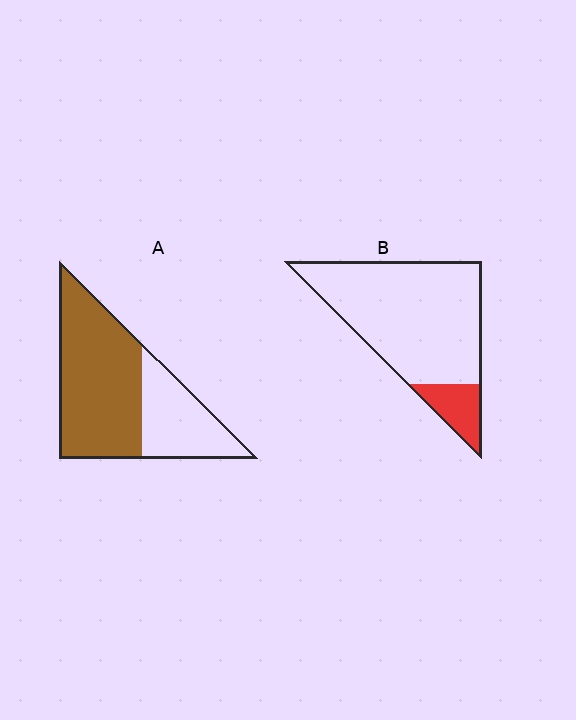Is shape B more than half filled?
No.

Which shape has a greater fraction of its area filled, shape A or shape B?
Shape A.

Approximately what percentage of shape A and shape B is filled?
A is approximately 65% and B is approximately 15%.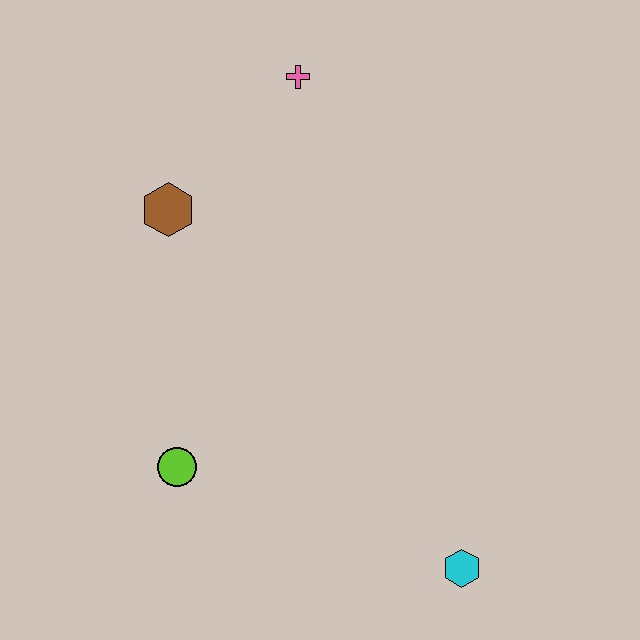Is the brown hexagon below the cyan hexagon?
No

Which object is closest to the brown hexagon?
The pink cross is closest to the brown hexagon.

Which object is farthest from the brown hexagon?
The cyan hexagon is farthest from the brown hexagon.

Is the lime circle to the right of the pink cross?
No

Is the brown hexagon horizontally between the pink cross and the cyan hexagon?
No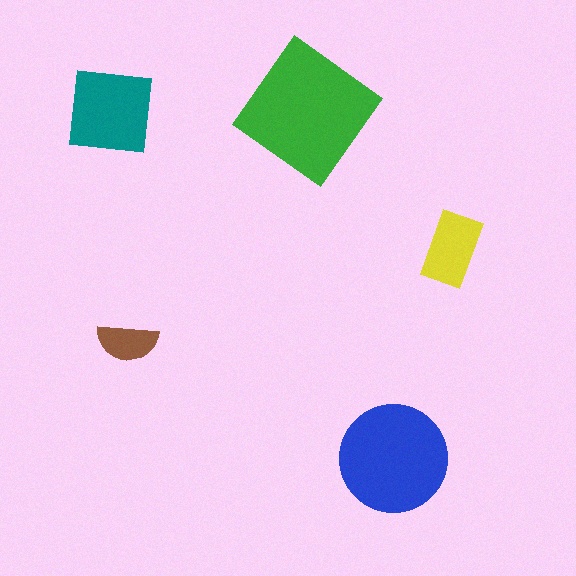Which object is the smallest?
The brown semicircle.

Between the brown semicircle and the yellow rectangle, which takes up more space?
The yellow rectangle.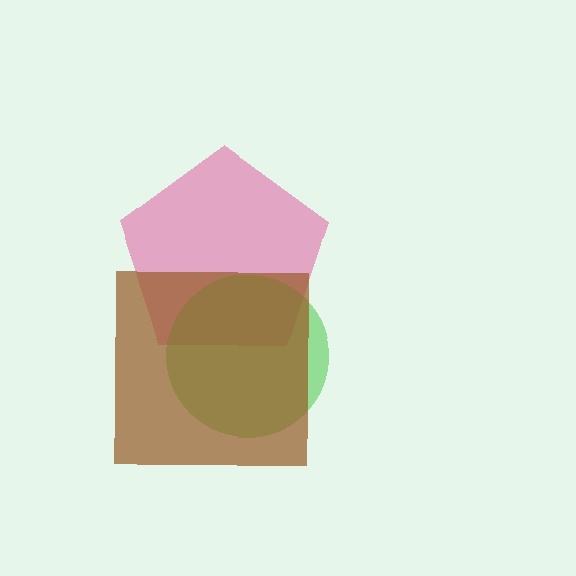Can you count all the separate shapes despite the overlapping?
Yes, there are 3 separate shapes.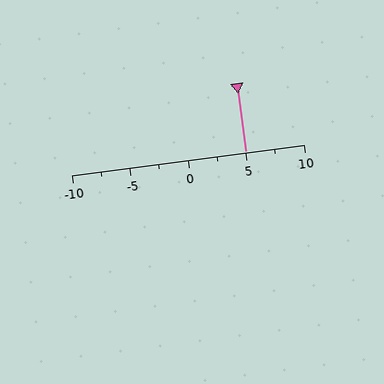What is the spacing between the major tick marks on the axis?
The major ticks are spaced 5 apart.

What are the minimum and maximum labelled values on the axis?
The axis runs from -10 to 10.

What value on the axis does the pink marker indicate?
The marker indicates approximately 5.